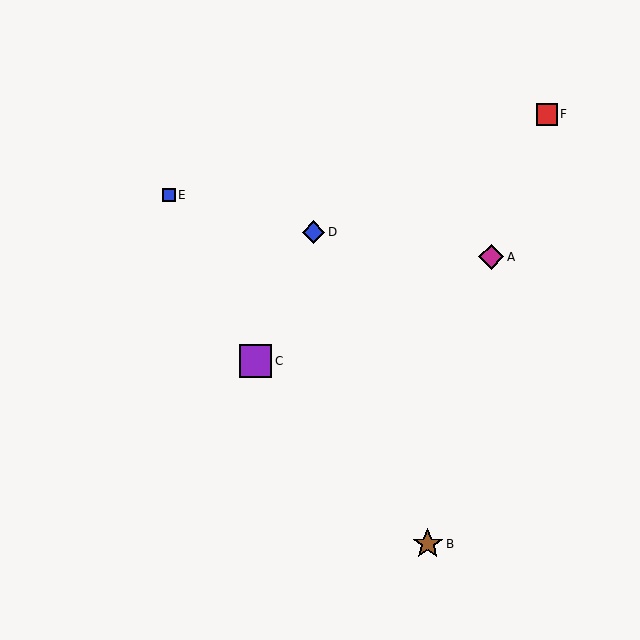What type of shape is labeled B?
Shape B is a brown star.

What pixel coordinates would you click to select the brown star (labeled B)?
Click at (428, 544) to select the brown star B.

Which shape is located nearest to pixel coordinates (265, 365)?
The purple square (labeled C) at (256, 361) is nearest to that location.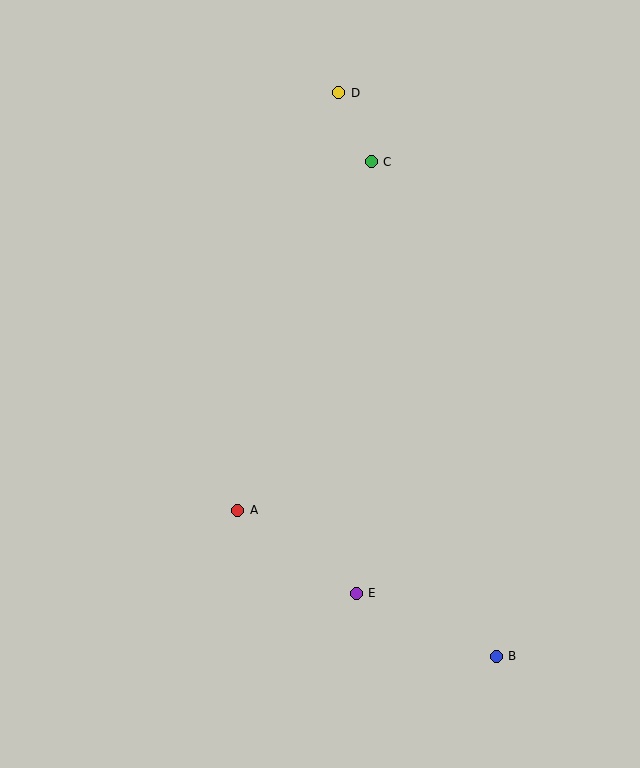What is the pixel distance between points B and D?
The distance between B and D is 585 pixels.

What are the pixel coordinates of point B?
Point B is at (496, 656).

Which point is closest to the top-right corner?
Point C is closest to the top-right corner.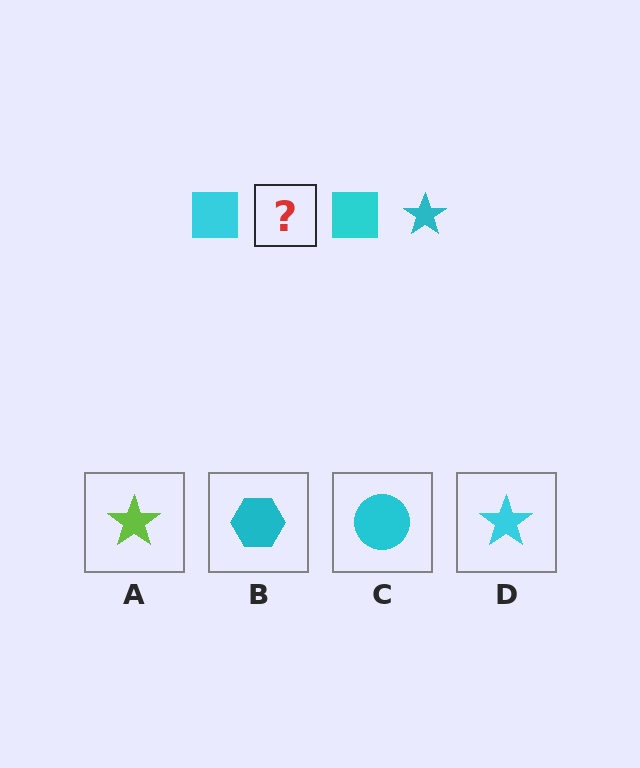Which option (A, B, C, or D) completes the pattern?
D.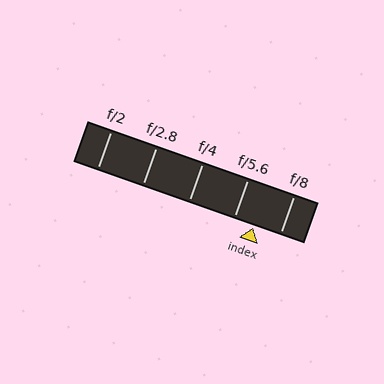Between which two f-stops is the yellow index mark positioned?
The index mark is between f/5.6 and f/8.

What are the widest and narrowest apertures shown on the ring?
The widest aperture shown is f/2 and the narrowest is f/8.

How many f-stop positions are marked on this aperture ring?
There are 5 f-stop positions marked.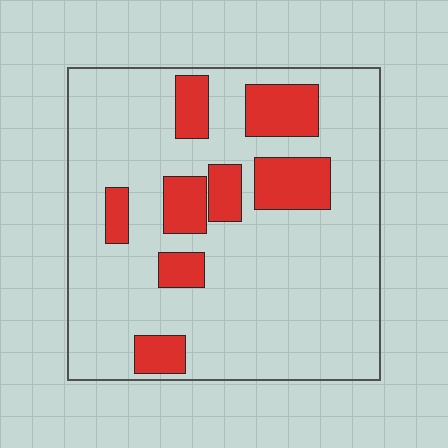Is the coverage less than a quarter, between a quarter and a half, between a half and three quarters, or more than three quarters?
Less than a quarter.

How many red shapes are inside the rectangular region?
8.